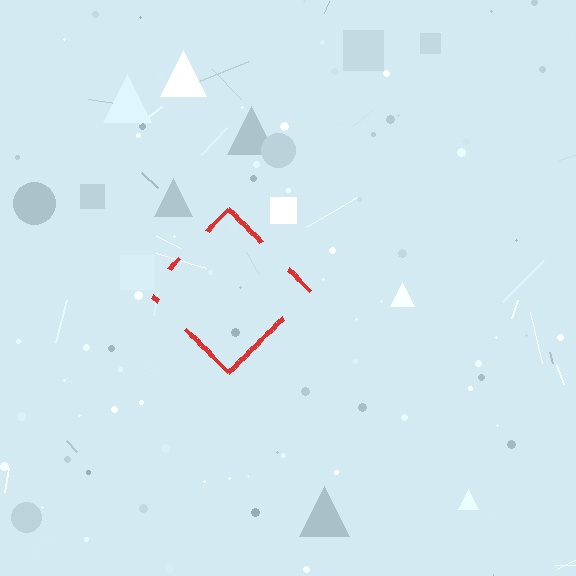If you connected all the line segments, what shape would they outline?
They would outline a diamond.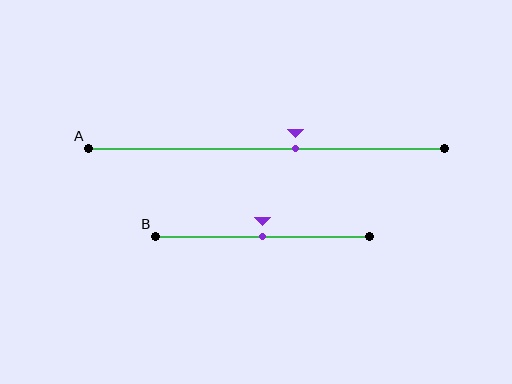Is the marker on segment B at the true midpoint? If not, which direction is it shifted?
Yes, the marker on segment B is at the true midpoint.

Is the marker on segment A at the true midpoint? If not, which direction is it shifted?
No, the marker on segment A is shifted to the right by about 8% of the segment length.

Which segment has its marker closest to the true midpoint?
Segment B has its marker closest to the true midpoint.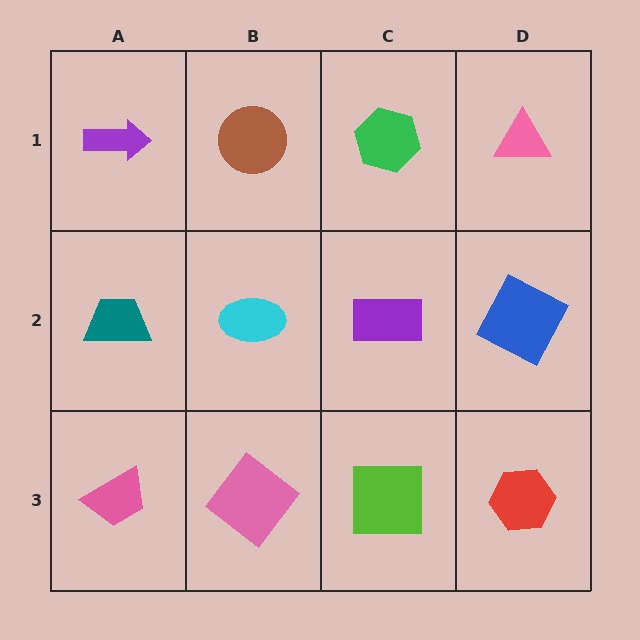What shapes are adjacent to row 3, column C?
A purple rectangle (row 2, column C), a pink diamond (row 3, column B), a red hexagon (row 3, column D).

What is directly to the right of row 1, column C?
A pink triangle.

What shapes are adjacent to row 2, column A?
A purple arrow (row 1, column A), a pink trapezoid (row 3, column A), a cyan ellipse (row 2, column B).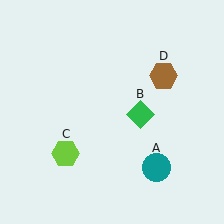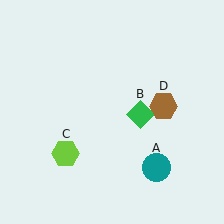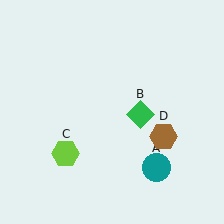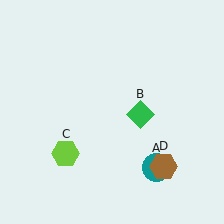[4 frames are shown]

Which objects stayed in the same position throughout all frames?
Teal circle (object A) and green diamond (object B) and lime hexagon (object C) remained stationary.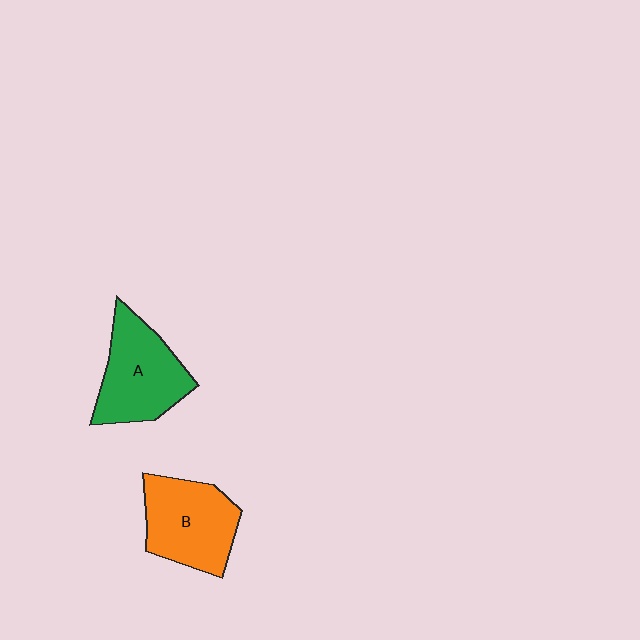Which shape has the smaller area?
Shape B (orange).